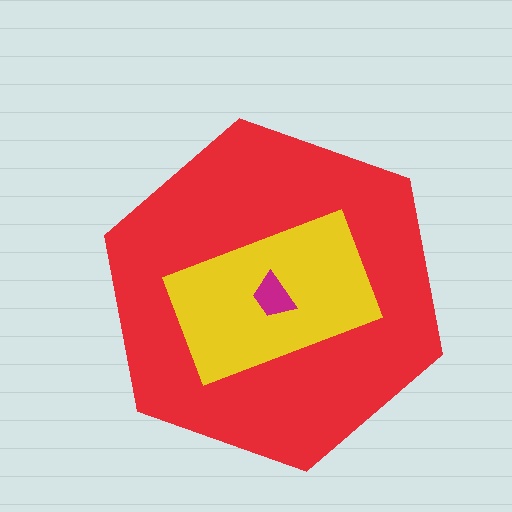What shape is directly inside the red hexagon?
The yellow rectangle.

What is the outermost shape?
The red hexagon.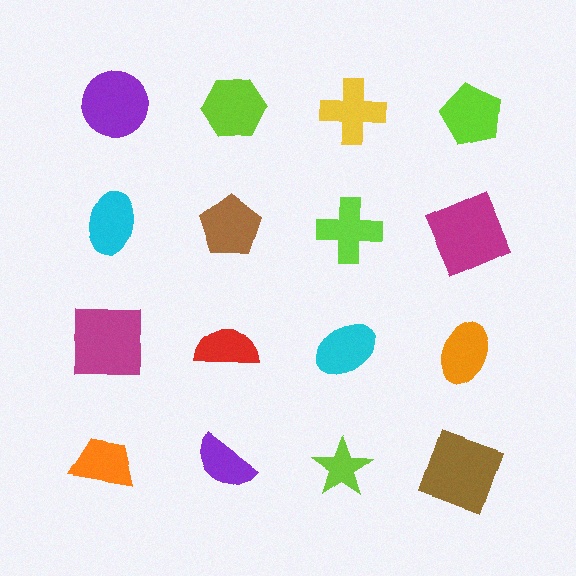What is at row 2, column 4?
A magenta square.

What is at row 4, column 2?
A purple semicircle.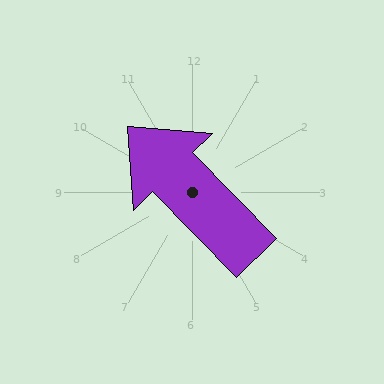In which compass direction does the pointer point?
Northwest.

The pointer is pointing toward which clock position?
Roughly 11 o'clock.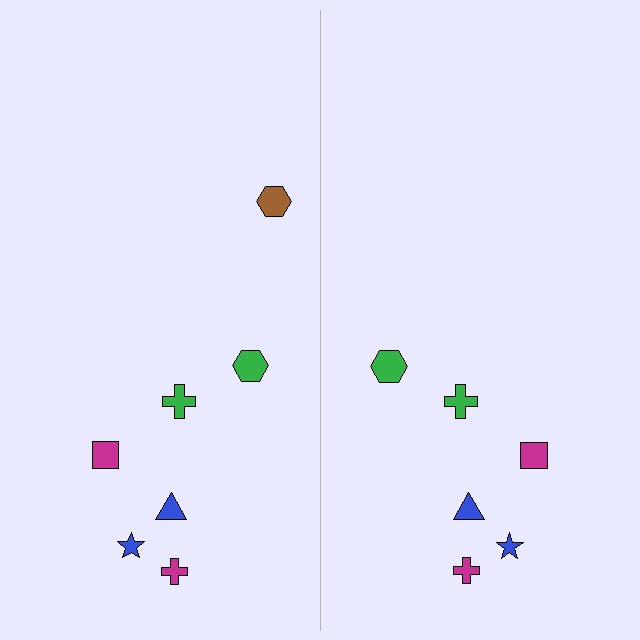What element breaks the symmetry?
A brown hexagon is missing from the right side.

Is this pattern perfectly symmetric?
No, the pattern is not perfectly symmetric. A brown hexagon is missing from the right side.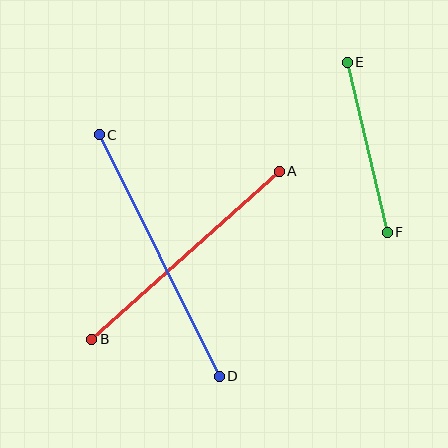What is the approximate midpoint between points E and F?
The midpoint is at approximately (367, 147) pixels.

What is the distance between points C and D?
The distance is approximately 270 pixels.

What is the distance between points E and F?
The distance is approximately 174 pixels.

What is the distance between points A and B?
The distance is approximately 252 pixels.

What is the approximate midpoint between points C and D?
The midpoint is at approximately (159, 255) pixels.